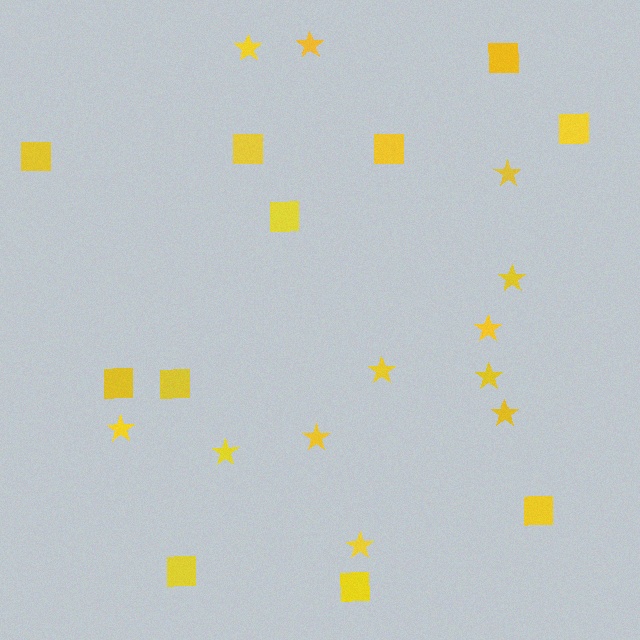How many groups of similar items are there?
There are 2 groups: one group of stars (12) and one group of squares (11).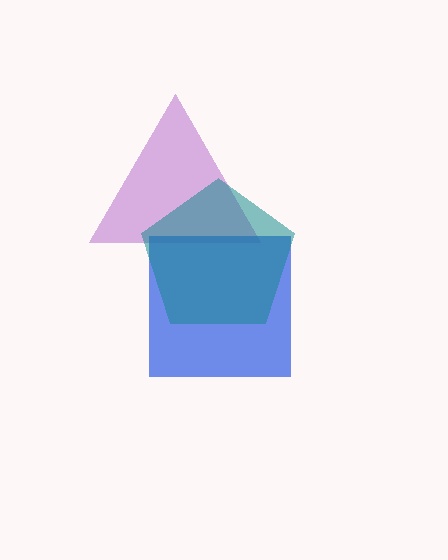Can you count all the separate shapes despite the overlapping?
Yes, there are 3 separate shapes.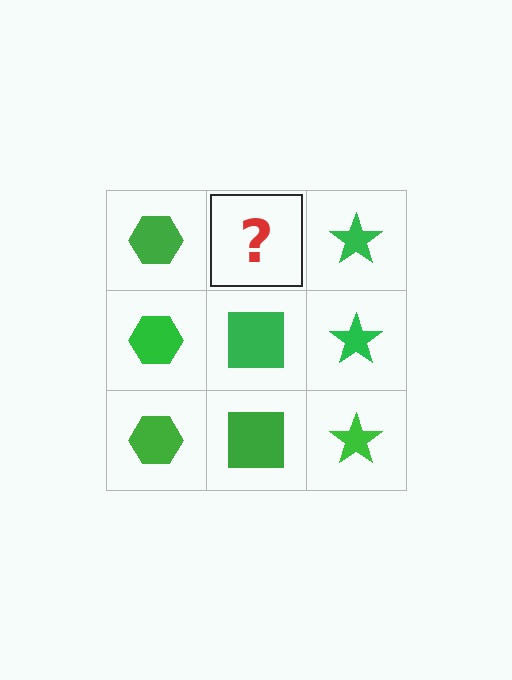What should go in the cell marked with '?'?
The missing cell should contain a green square.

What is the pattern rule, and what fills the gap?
The rule is that each column has a consistent shape. The gap should be filled with a green square.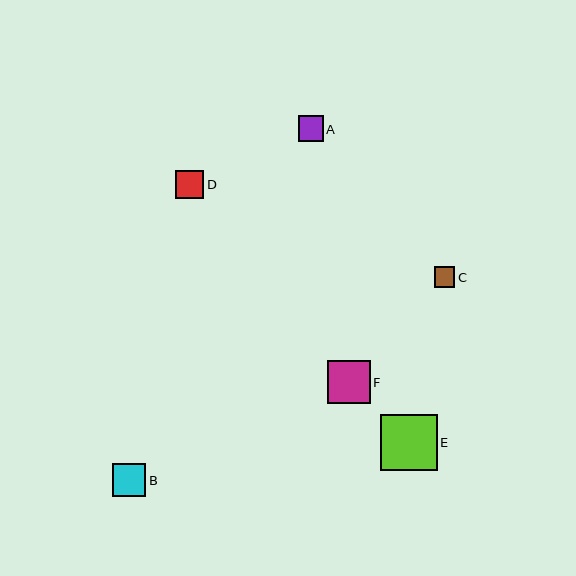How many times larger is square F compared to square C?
Square F is approximately 2.1 times the size of square C.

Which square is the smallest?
Square C is the smallest with a size of approximately 20 pixels.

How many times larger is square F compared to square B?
Square F is approximately 1.3 times the size of square B.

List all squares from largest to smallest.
From largest to smallest: E, F, B, D, A, C.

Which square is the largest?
Square E is the largest with a size of approximately 56 pixels.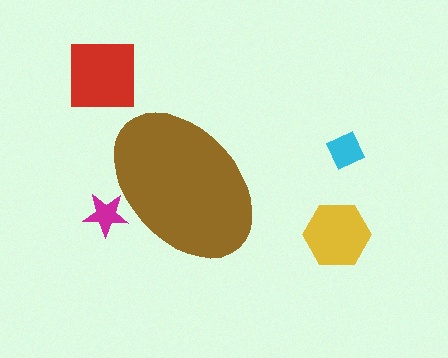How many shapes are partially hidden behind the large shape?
1 shape is partially hidden.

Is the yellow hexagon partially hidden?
No, the yellow hexagon is fully visible.